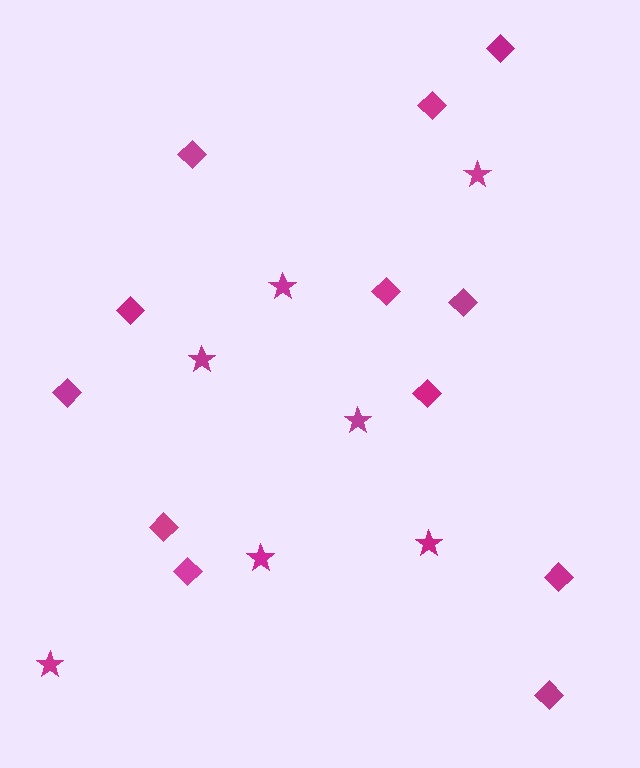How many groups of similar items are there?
There are 2 groups: one group of stars (7) and one group of diamonds (12).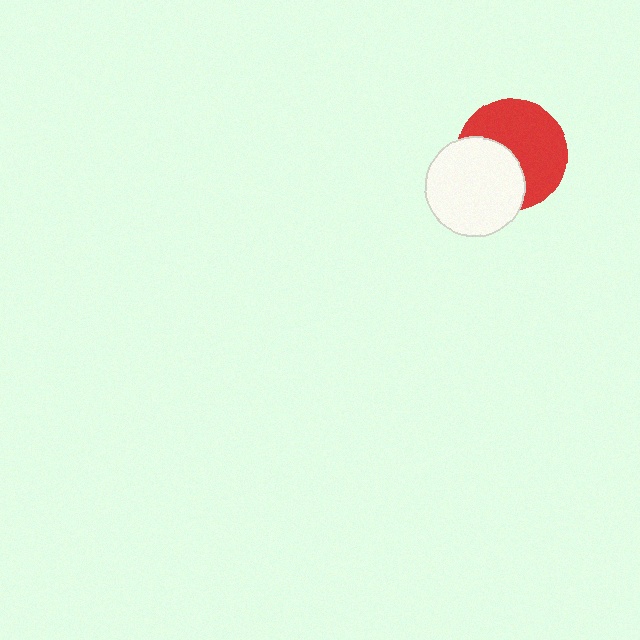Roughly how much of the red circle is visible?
About half of it is visible (roughly 60%).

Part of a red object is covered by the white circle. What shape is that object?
It is a circle.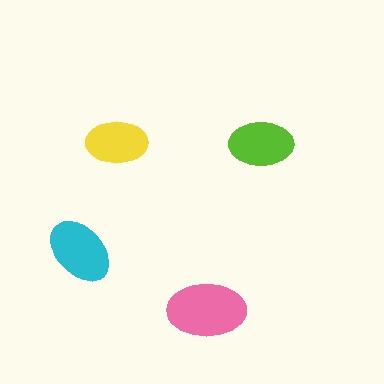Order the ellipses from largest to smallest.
the pink one, the cyan one, the lime one, the yellow one.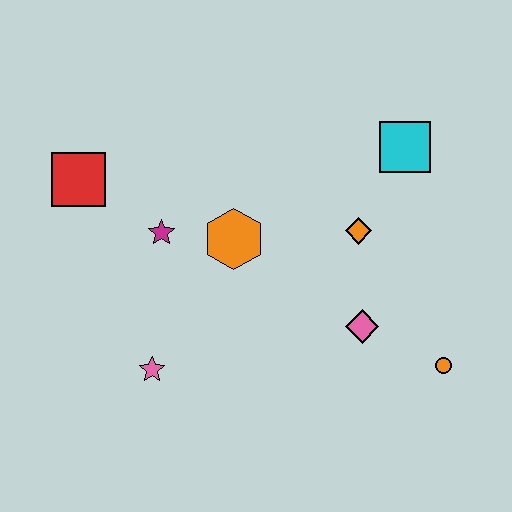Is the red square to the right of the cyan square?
No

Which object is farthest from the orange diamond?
The red square is farthest from the orange diamond.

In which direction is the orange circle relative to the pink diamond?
The orange circle is to the right of the pink diamond.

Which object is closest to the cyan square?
The orange diamond is closest to the cyan square.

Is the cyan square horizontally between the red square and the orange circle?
Yes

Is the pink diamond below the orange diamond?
Yes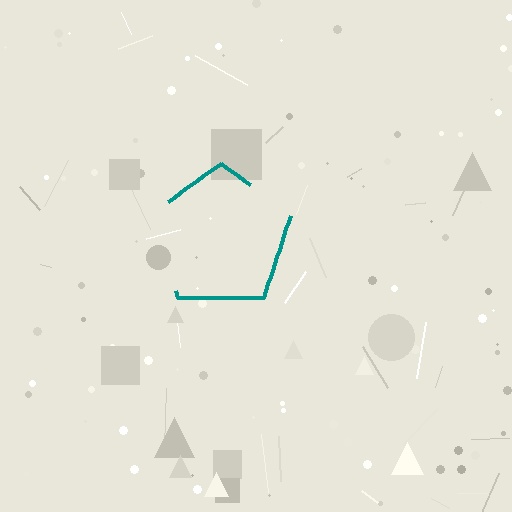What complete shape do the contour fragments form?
The contour fragments form a pentagon.